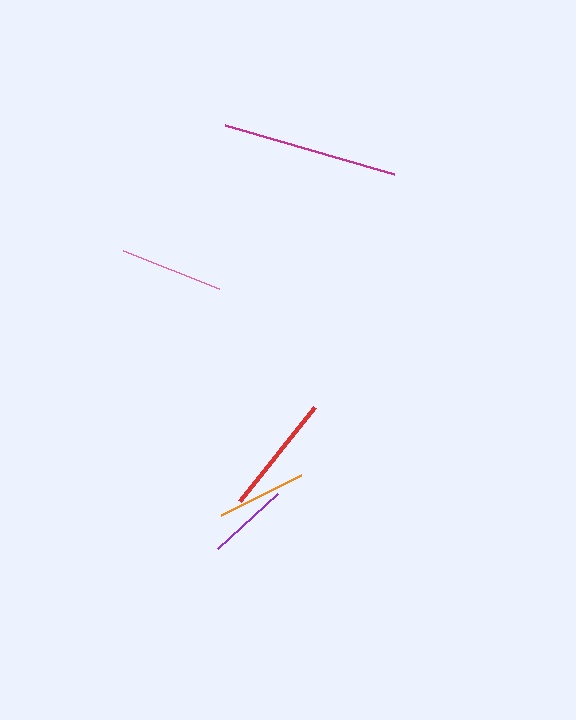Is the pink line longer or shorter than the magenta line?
The magenta line is longer than the pink line.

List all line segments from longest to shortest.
From longest to shortest: magenta, red, pink, orange, purple.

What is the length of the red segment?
The red segment is approximately 119 pixels long.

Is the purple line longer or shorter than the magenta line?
The magenta line is longer than the purple line.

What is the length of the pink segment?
The pink segment is approximately 103 pixels long.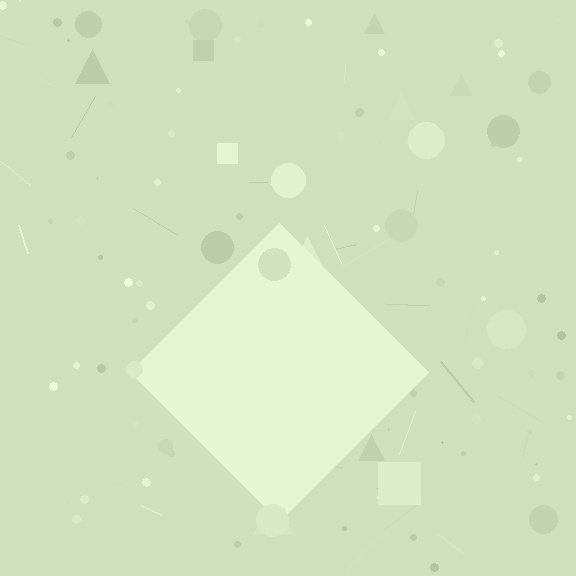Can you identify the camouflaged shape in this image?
The camouflaged shape is a diamond.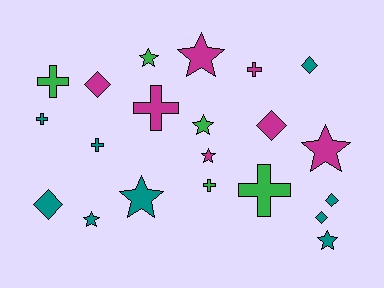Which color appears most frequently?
Teal, with 9 objects.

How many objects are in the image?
There are 21 objects.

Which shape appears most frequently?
Star, with 8 objects.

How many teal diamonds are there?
There are 4 teal diamonds.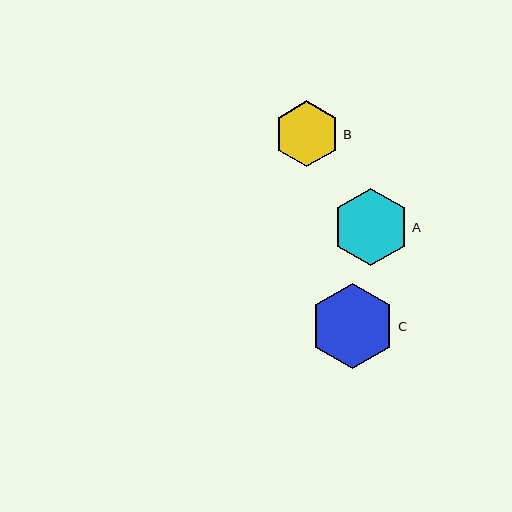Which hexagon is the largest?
Hexagon C is the largest with a size of approximately 86 pixels.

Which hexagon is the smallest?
Hexagon B is the smallest with a size of approximately 66 pixels.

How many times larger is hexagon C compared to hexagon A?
Hexagon C is approximately 1.1 times the size of hexagon A.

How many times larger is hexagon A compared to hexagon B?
Hexagon A is approximately 1.2 times the size of hexagon B.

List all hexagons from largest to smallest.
From largest to smallest: C, A, B.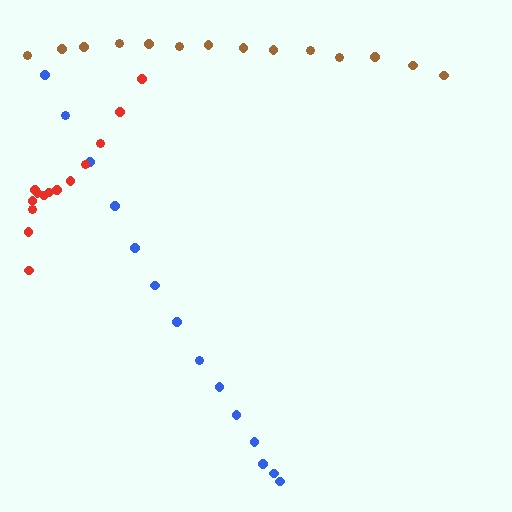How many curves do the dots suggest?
There are 3 distinct paths.